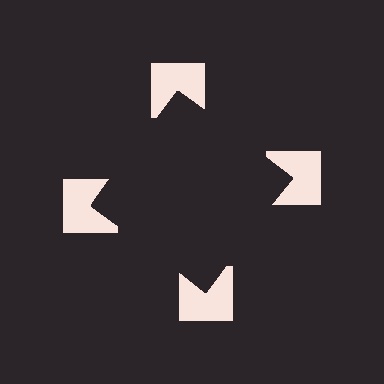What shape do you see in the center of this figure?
An illusory square — its edges are inferred from the aligned wedge cuts in the notched squares, not physically drawn.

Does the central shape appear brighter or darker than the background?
It typically appears slightly darker than the background, even though no actual brightness change is drawn.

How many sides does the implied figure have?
4 sides.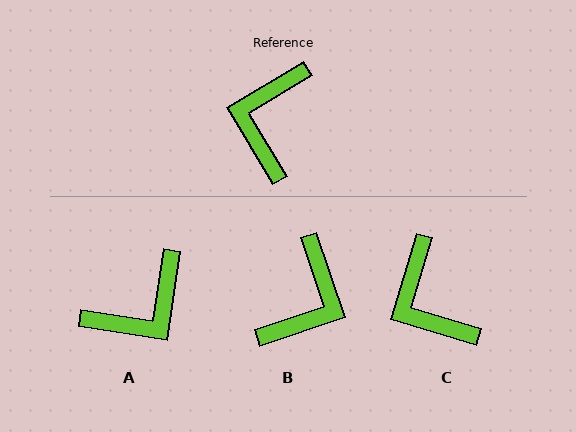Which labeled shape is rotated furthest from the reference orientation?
B, about 168 degrees away.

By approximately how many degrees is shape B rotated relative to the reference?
Approximately 168 degrees counter-clockwise.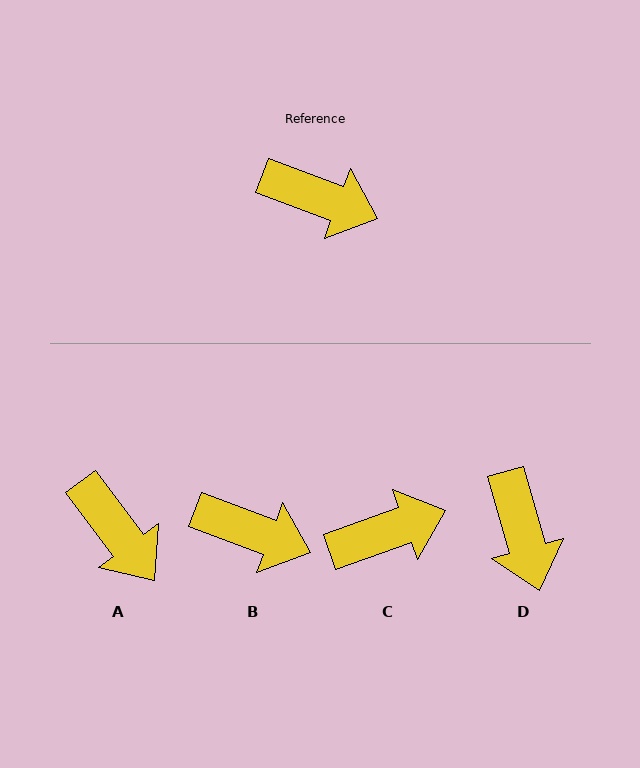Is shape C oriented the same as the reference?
No, it is off by about 40 degrees.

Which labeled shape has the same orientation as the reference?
B.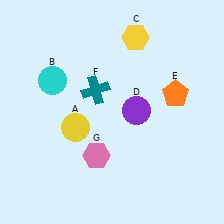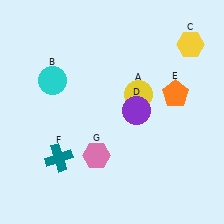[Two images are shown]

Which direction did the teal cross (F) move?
The teal cross (F) moved down.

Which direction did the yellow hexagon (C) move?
The yellow hexagon (C) moved right.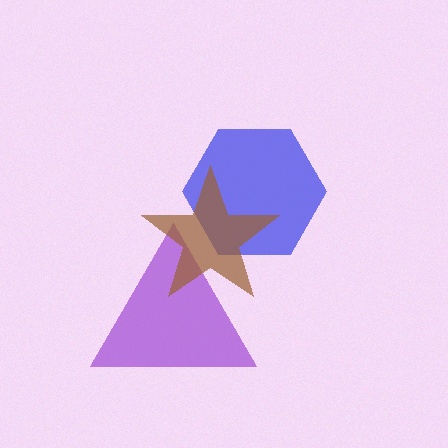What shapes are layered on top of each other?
The layered shapes are: a purple triangle, a blue hexagon, a brown star.